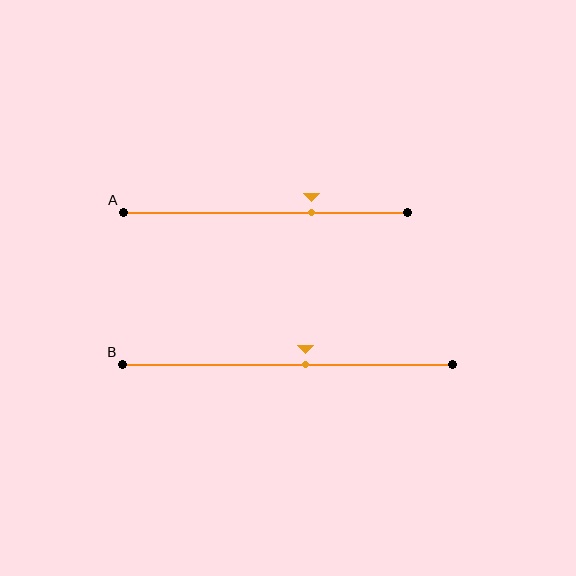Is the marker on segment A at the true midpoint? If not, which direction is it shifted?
No, the marker on segment A is shifted to the right by about 16% of the segment length.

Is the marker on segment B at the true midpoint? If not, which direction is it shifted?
No, the marker on segment B is shifted to the right by about 6% of the segment length.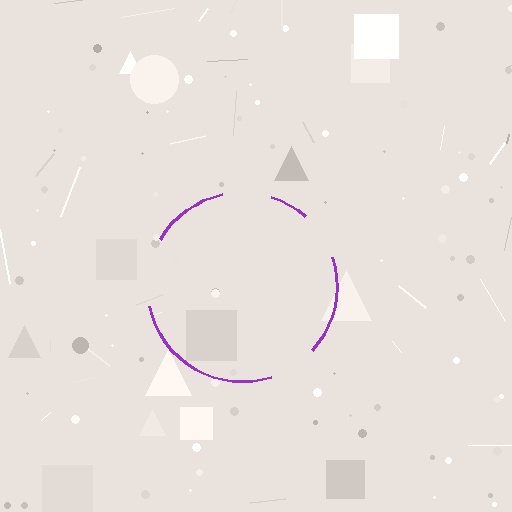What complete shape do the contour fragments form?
The contour fragments form a circle.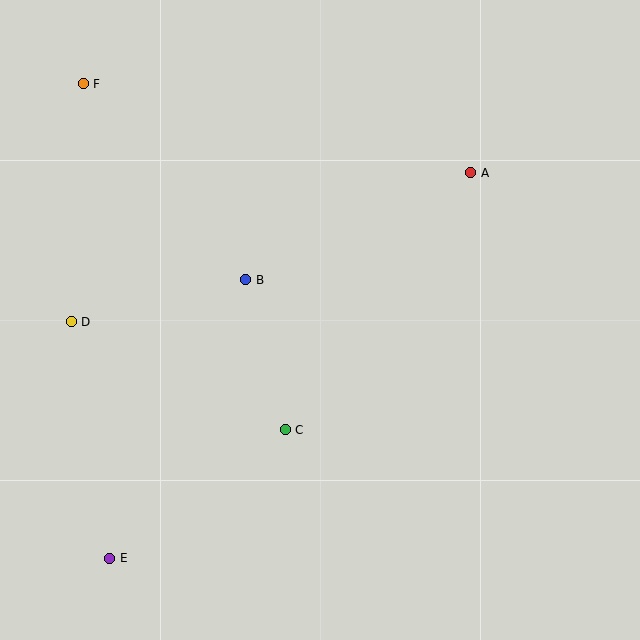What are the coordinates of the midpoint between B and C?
The midpoint between B and C is at (266, 355).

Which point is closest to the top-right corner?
Point A is closest to the top-right corner.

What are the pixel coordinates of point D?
Point D is at (71, 322).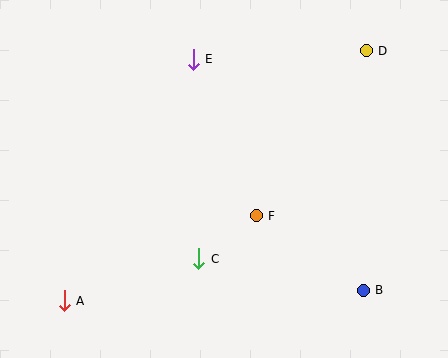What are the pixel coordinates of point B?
Point B is at (363, 290).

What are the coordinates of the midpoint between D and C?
The midpoint between D and C is at (283, 155).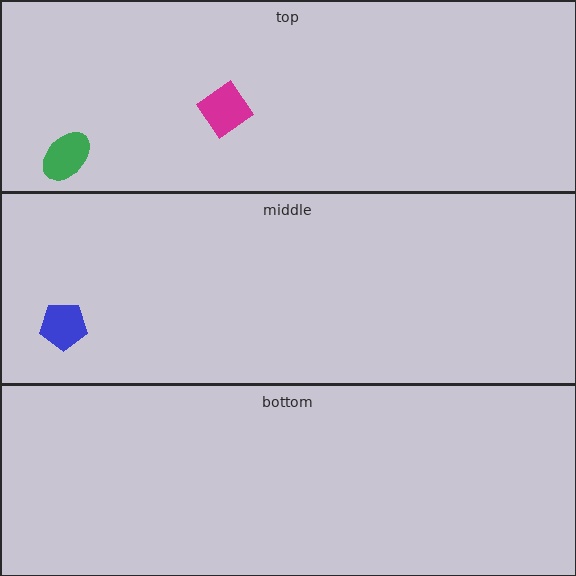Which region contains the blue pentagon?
The middle region.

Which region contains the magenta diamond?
The top region.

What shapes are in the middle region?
The blue pentagon.